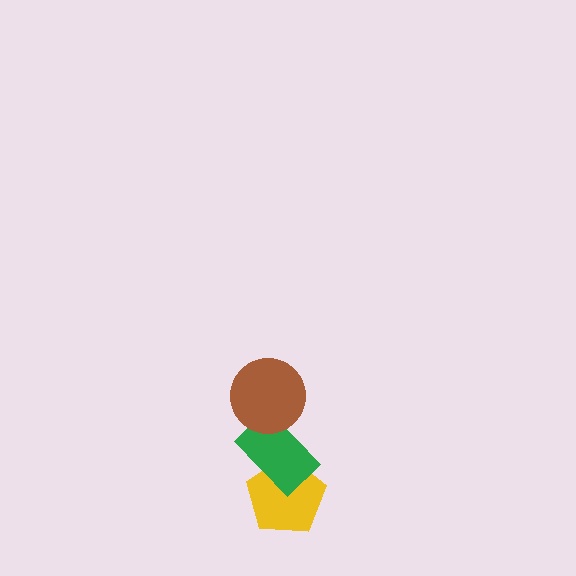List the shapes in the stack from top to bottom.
From top to bottom: the brown circle, the green rectangle, the yellow pentagon.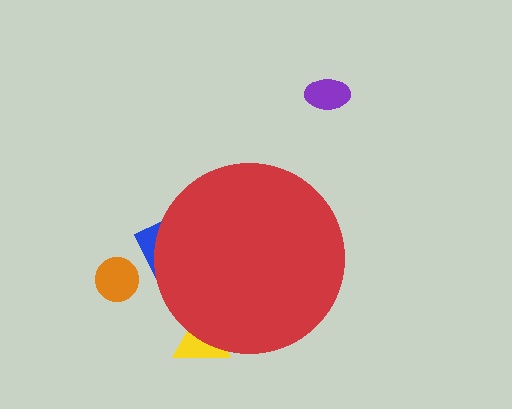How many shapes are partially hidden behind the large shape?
2 shapes are partially hidden.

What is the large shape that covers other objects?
A red circle.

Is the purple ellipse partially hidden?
No, the purple ellipse is fully visible.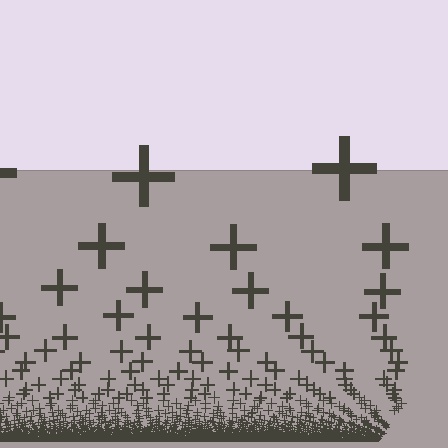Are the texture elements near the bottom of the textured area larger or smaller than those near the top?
Smaller. The gradient is inverted — elements near the bottom are smaller and denser.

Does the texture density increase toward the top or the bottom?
Density increases toward the bottom.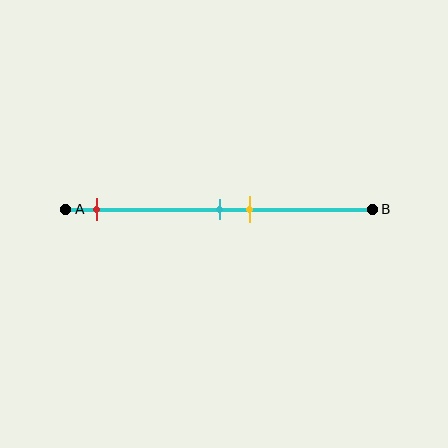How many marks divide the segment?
There are 3 marks dividing the segment.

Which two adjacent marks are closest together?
The cyan and yellow marks are the closest adjacent pair.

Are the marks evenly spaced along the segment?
No, the marks are not evenly spaced.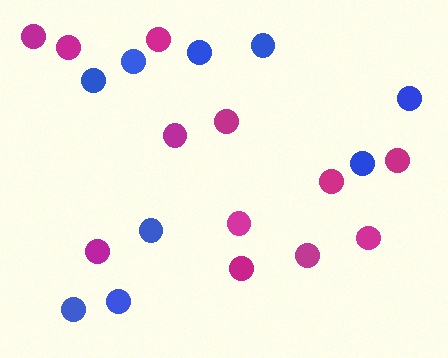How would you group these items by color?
There are 2 groups: one group of blue circles (9) and one group of magenta circles (12).